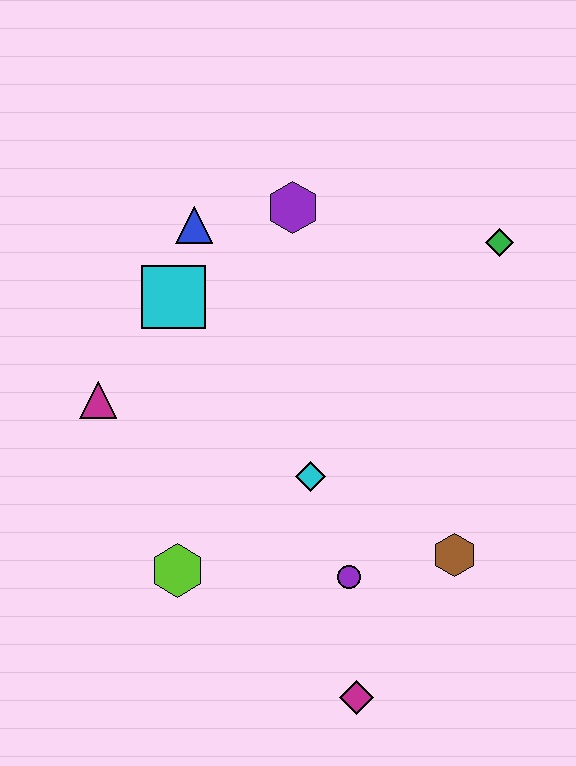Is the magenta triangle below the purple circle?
No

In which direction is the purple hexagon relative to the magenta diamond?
The purple hexagon is above the magenta diamond.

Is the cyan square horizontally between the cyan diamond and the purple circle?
No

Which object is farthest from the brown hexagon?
The blue triangle is farthest from the brown hexagon.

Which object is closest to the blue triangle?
The cyan square is closest to the blue triangle.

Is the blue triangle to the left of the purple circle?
Yes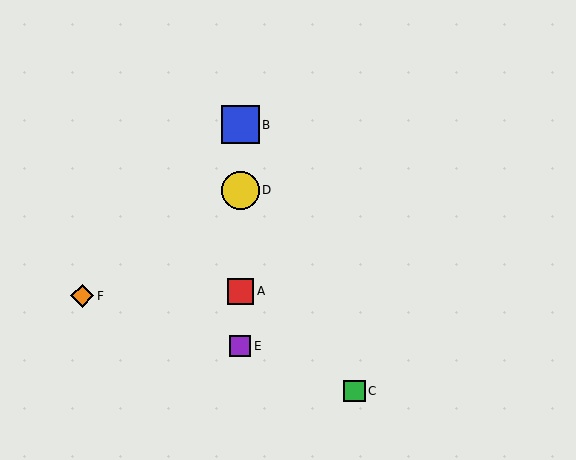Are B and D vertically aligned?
Yes, both are at x≈240.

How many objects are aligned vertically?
4 objects (A, B, D, E) are aligned vertically.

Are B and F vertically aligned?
No, B is at x≈240 and F is at x≈82.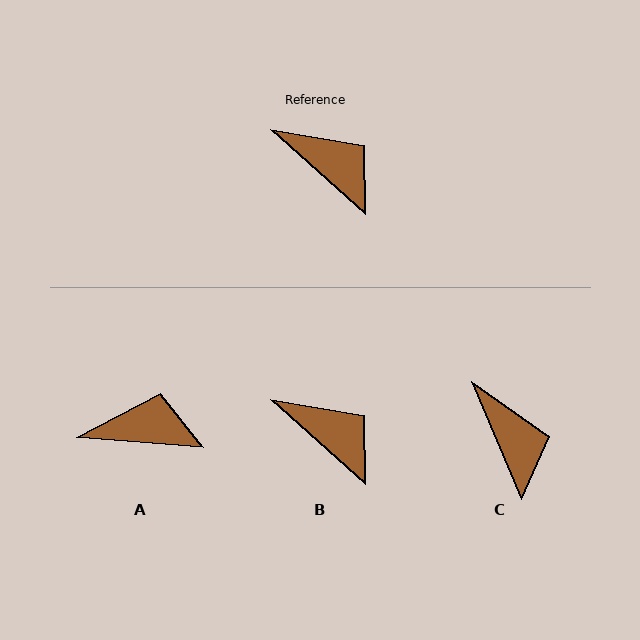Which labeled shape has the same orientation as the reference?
B.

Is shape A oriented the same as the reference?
No, it is off by about 38 degrees.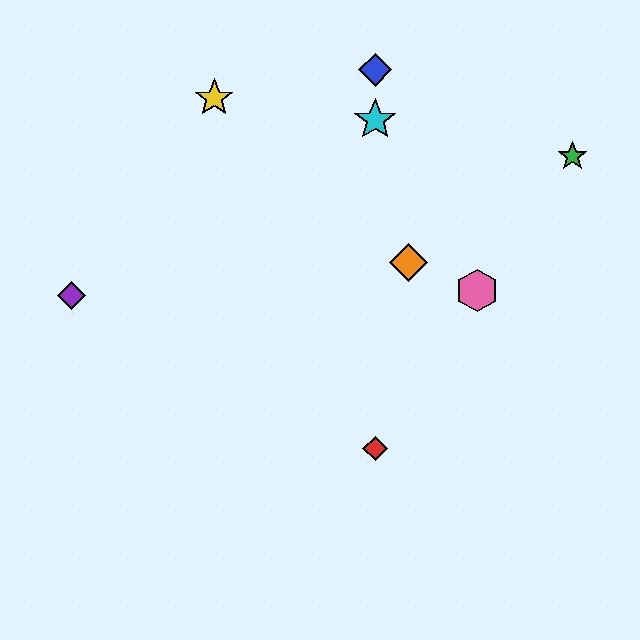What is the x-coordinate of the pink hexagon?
The pink hexagon is at x≈477.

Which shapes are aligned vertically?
The red diamond, the blue diamond, the cyan star are aligned vertically.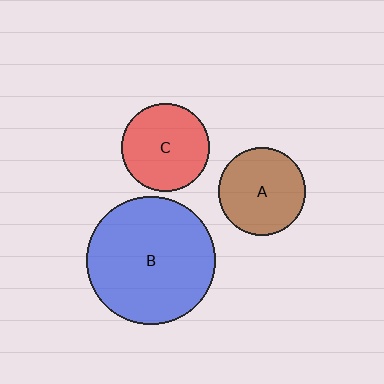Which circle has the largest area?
Circle B (blue).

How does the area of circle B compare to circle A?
Approximately 2.2 times.